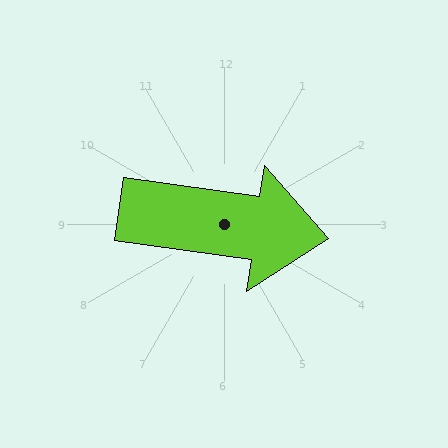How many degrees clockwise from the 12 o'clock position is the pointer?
Approximately 98 degrees.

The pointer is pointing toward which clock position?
Roughly 3 o'clock.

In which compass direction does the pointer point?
East.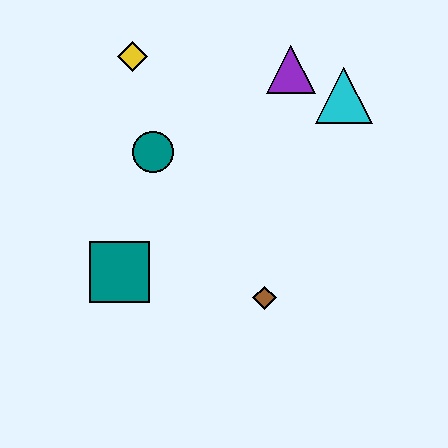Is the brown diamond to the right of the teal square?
Yes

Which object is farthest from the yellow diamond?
The brown diamond is farthest from the yellow diamond.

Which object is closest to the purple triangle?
The cyan triangle is closest to the purple triangle.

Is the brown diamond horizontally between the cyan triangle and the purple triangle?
No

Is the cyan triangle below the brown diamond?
No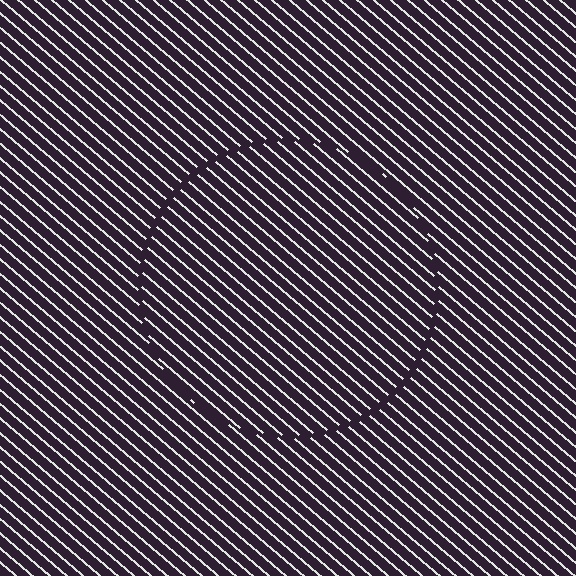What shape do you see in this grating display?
An illusory circle. The interior of the shape contains the same grating, shifted by half a period — the contour is defined by the phase discontinuity where line-ends from the inner and outer gratings abut.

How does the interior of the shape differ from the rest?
The interior of the shape contains the same grating, shifted by half a period — the contour is defined by the phase discontinuity where line-ends from the inner and outer gratings abut.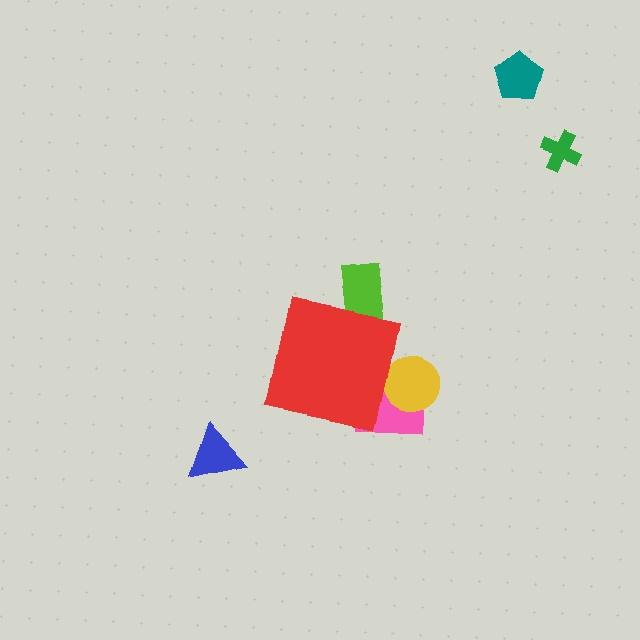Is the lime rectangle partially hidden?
Yes, the lime rectangle is partially hidden behind the red square.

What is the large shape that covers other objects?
A red square.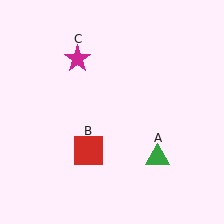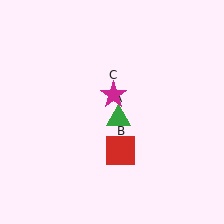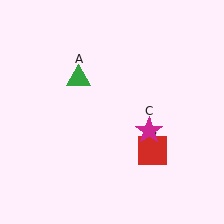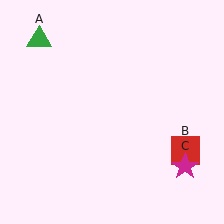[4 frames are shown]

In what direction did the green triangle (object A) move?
The green triangle (object A) moved up and to the left.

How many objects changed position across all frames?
3 objects changed position: green triangle (object A), red square (object B), magenta star (object C).